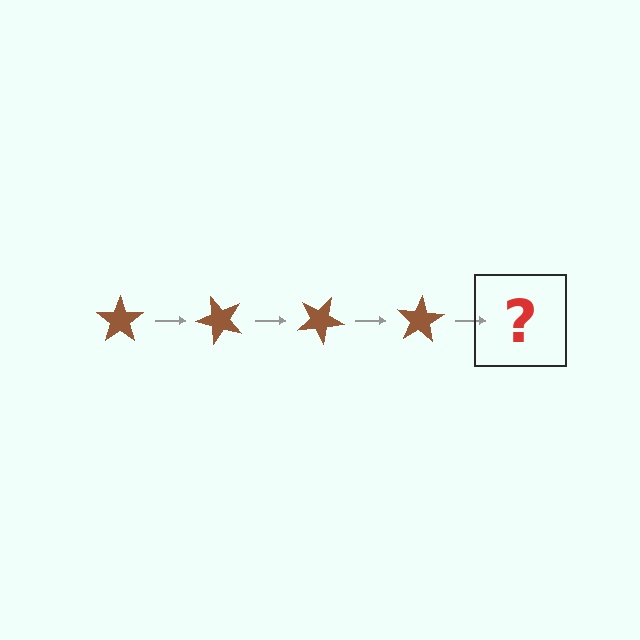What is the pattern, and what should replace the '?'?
The pattern is that the star rotates 50 degrees each step. The '?' should be a brown star rotated 200 degrees.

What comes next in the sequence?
The next element should be a brown star rotated 200 degrees.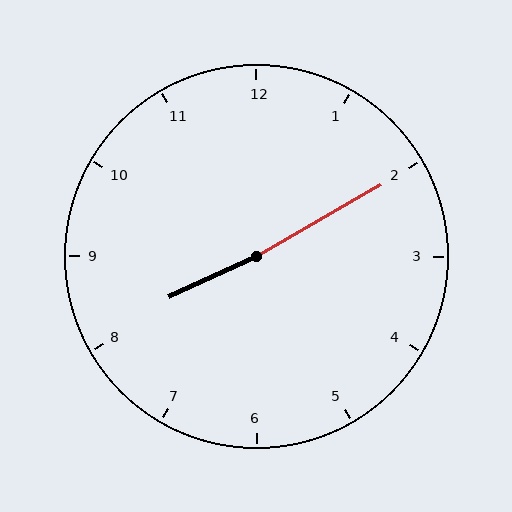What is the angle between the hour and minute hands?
Approximately 175 degrees.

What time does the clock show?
8:10.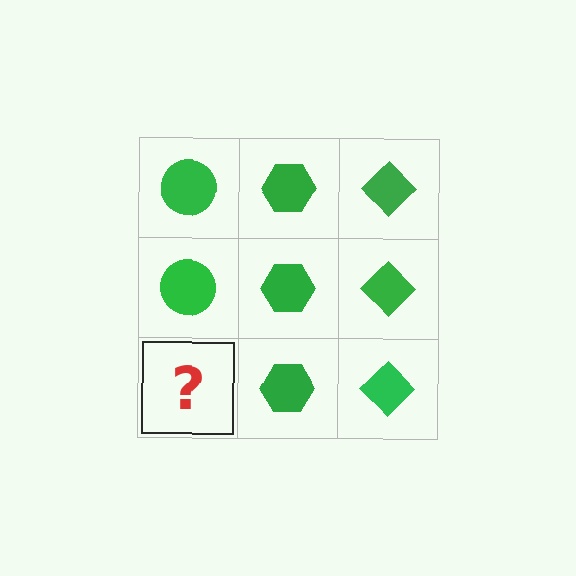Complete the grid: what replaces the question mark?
The question mark should be replaced with a green circle.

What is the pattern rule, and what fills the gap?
The rule is that each column has a consistent shape. The gap should be filled with a green circle.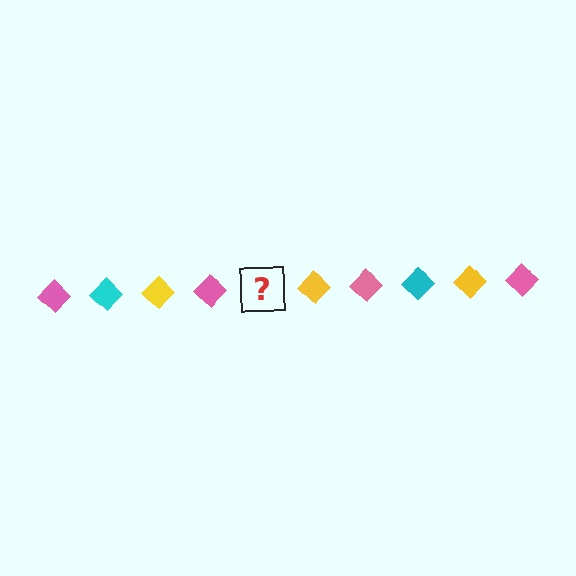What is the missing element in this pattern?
The missing element is a cyan diamond.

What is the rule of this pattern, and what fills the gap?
The rule is that the pattern cycles through pink, cyan, yellow diamonds. The gap should be filled with a cyan diamond.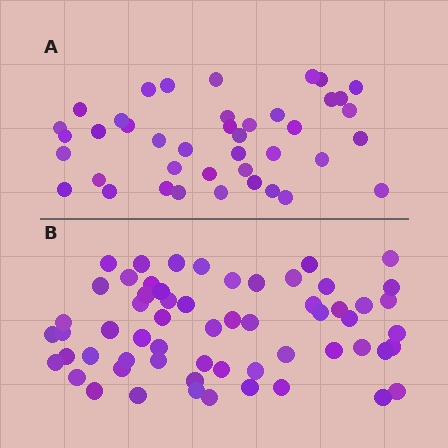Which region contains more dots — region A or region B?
Region B (the bottom region) has more dots.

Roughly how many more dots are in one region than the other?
Region B has approximately 20 more dots than region A.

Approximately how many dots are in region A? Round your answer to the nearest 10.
About 40 dots. (The exact count is 41, which rounds to 40.)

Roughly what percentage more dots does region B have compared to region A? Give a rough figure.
About 45% more.